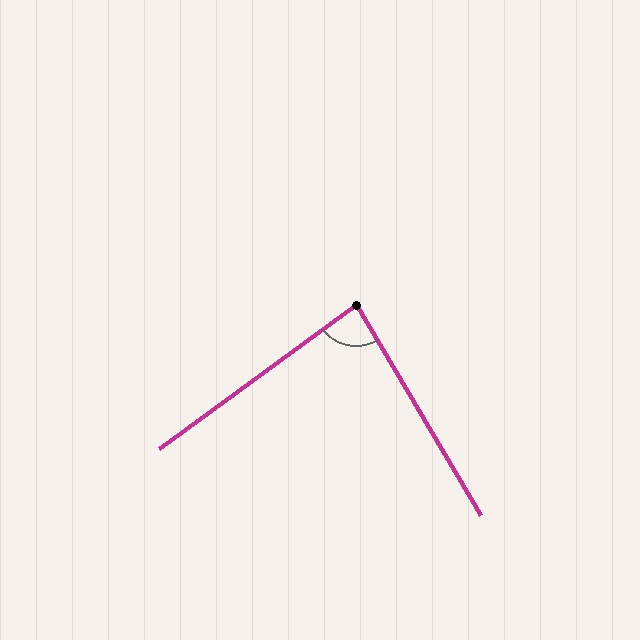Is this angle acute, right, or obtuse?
It is acute.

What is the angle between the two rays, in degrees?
Approximately 84 degrees.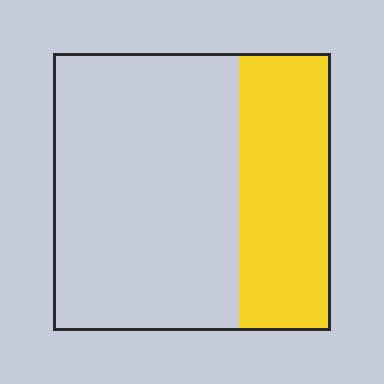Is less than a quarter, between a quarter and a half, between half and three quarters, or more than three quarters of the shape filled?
Between a quarter and a half.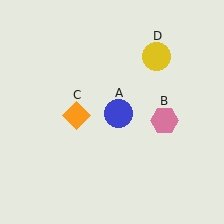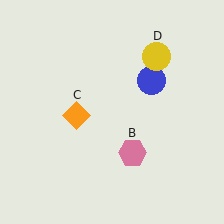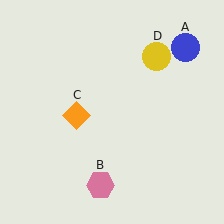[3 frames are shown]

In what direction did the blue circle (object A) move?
The blue circle (object A) moved up and to the right.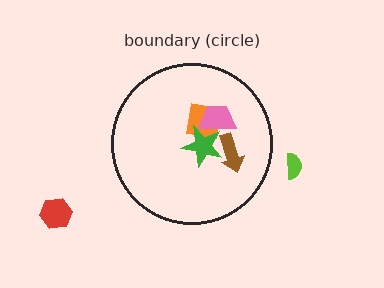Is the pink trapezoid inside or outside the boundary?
Inside.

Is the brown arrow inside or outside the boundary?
Inside.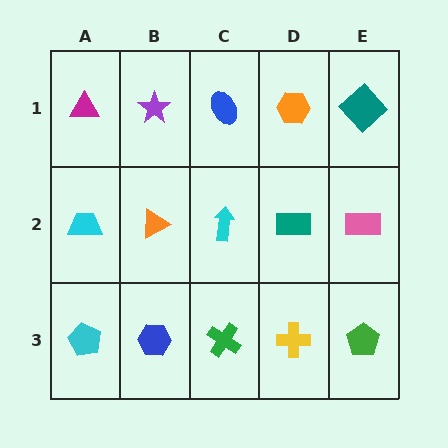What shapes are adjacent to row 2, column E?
A teal diamond (row 1, column E), a green pentagon (row 3, column E), a teal rectangle (row 2, column D).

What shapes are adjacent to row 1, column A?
A cyan trapezoid (row 2, column A), a purple star (row 1, column B).